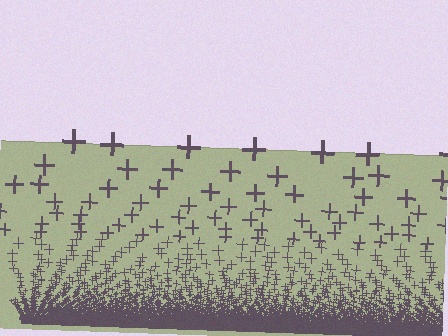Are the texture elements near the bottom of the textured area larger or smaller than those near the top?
Smaller. The gradient is inverted — elements near the bottom are smaller and denser.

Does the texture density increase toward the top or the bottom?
Density increases toward the bottom.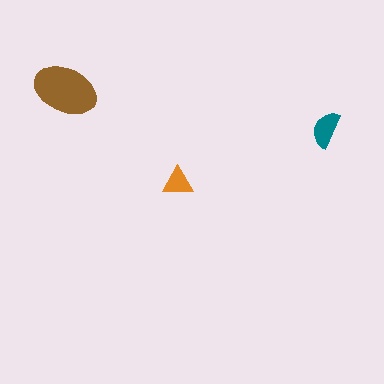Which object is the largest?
The brown ellipse.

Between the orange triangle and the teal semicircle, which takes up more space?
The teal semicircle.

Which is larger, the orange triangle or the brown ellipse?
The brown ellipse.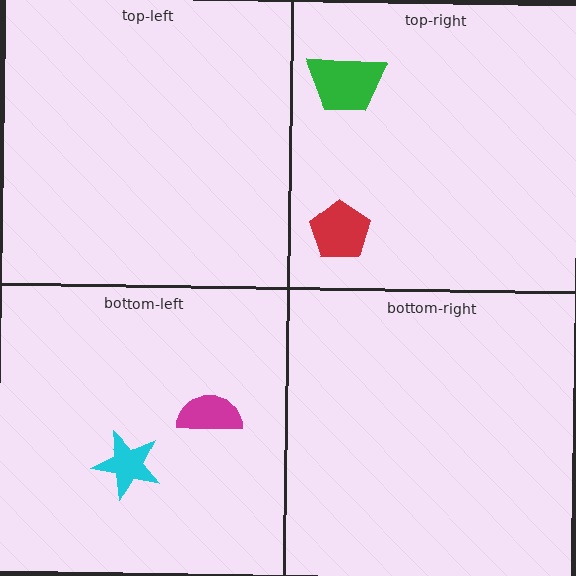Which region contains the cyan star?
The bottom-left region.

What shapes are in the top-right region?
The red pentagon, the green trapezoid.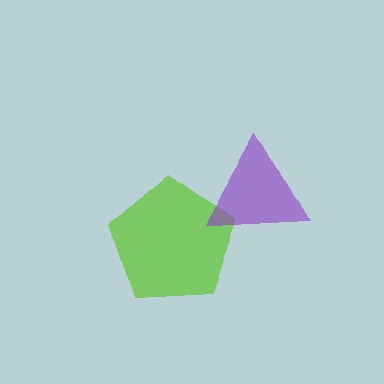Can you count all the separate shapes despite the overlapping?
Yes, there are 2 separate shapes.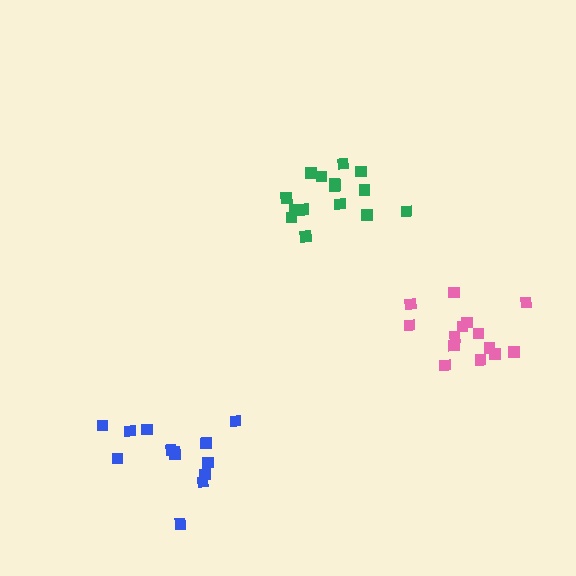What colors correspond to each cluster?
The clusters are colored: green, blue, pink.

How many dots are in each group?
Group 1: 15 dots, Group 2: 13 dots, Group 3: 14 dots (42 total).